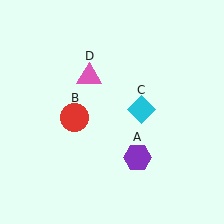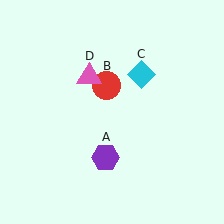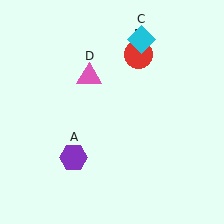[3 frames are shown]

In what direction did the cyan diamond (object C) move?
The cyan diamond (object C) moved up.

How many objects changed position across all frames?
3 objects changed position: purple hexagon (object A), red circle (object B), cyan diamond (object C).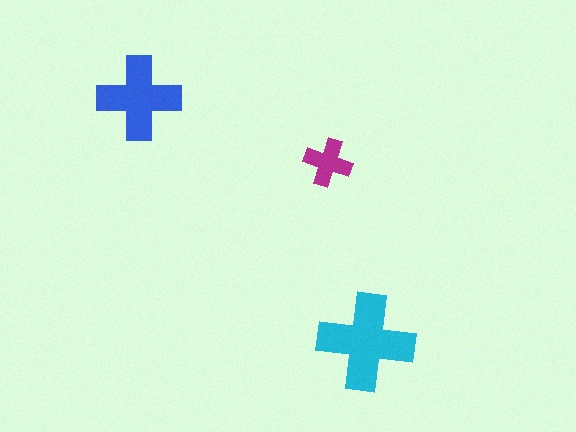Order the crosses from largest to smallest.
the cyan one, the blue one, the magenta one.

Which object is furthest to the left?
The blue cross is leftmost.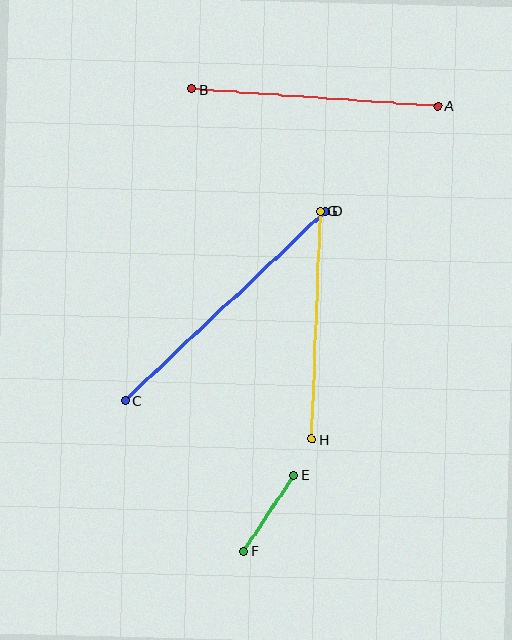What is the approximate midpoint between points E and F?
The midpoint is at approximately (269, 513) pixels.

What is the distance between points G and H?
The distance is approximately 229 pixels.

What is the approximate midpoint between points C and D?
The midpoint is at approximately (225, 306) pixels.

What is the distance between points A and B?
The distance is approximately 247 pixels.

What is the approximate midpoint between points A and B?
The midpoint is at approximately (315, 97) pixels.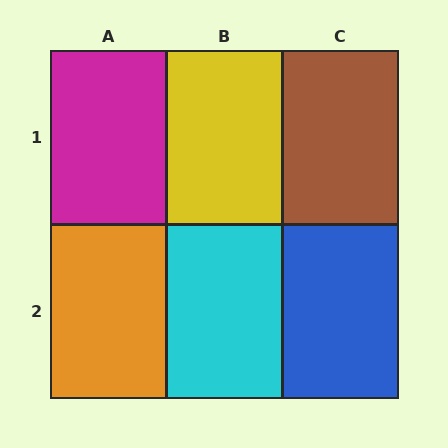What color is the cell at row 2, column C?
Blue.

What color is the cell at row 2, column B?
Cyan.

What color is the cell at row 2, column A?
Orange.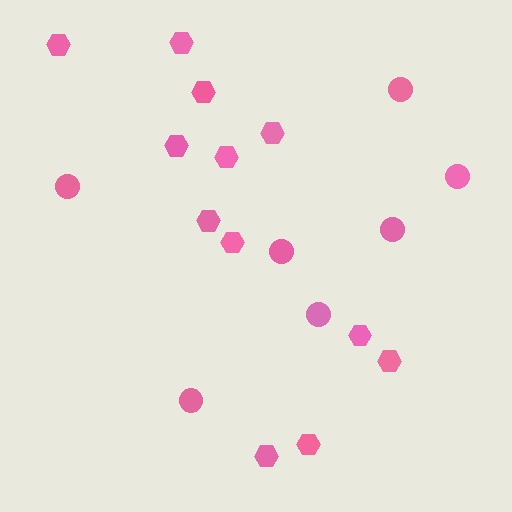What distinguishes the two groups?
There are 2 groups: one group of circles (7) and one group of hexagons (12).